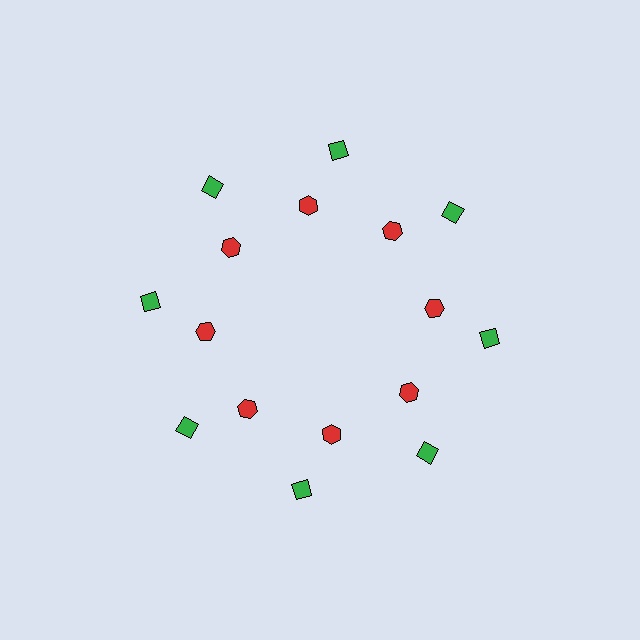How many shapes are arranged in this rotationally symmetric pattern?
There are 16 shapes, arranged in 8 groups of 2.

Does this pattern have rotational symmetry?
Yes, this pattern has 8-fold rotational symmetry. It looks the same after rotating 45 degrees around the center.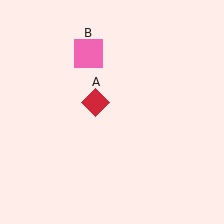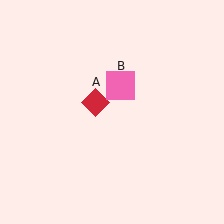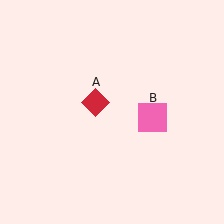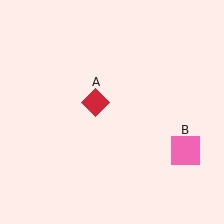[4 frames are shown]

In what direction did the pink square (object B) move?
The pink square (object B) moved down and to the right.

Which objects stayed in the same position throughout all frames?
Red diamond (object A) remained stationary.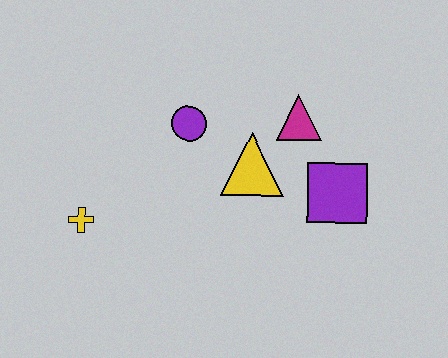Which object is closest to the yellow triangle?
The magenta triangle is closest to the yellow triangle.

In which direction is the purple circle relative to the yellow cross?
The purple circle is to the right of the yellow cross.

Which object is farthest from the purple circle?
The purple square is farthest from the purple circle.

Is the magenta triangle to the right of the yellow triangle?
Yes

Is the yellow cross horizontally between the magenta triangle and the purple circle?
No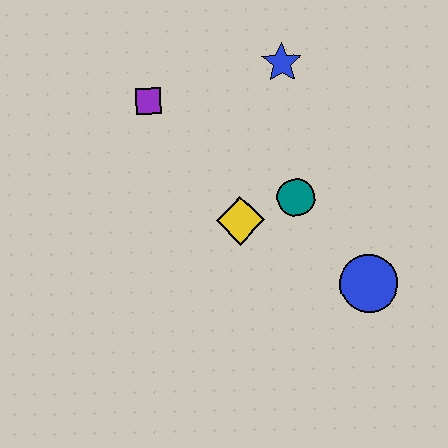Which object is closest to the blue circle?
The teal circle is closest to the blue circle.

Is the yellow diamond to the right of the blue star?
No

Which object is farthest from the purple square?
The blue circle is farthest from the purple square.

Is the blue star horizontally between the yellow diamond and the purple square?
No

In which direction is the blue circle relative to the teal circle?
The blue circle is below the teal circle.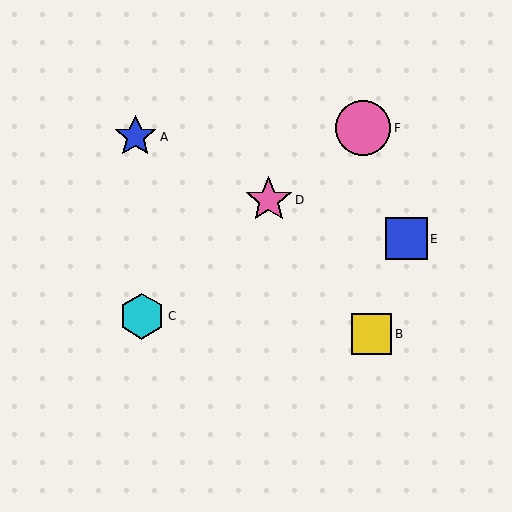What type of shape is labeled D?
Shape D is a pink star.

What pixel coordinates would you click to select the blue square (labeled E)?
Click at (407, 239) to select the blue square E.